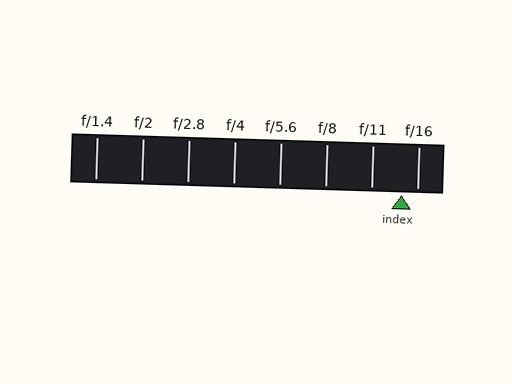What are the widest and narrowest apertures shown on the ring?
The widest aperture shown is f/1.4 and the narrowest is f/16.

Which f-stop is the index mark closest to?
The index mark is closest to f/16.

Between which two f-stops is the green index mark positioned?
The index mark is between f/11 and f/16.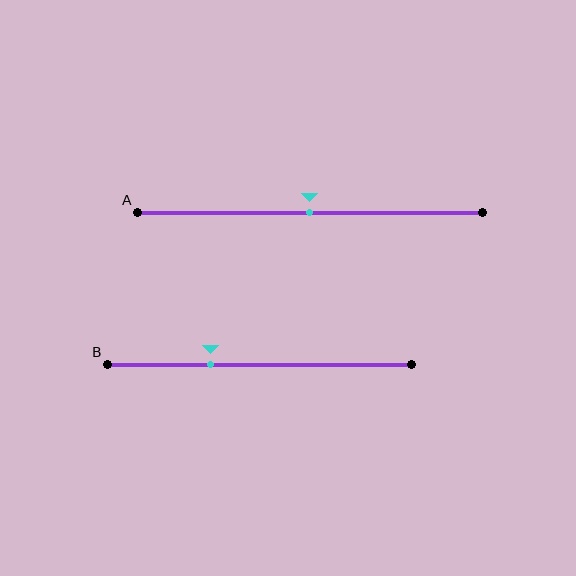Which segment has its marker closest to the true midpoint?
Segment A has its marker closest to the true midpoint.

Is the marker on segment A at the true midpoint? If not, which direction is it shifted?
Yes, the marker on segment A is at the true midpoint.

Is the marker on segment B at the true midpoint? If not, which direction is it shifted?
No, the marker on segment B is shifted to the left by about 16% of the segment length.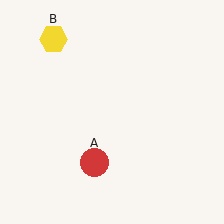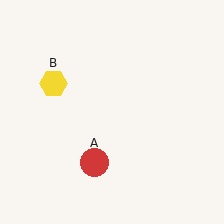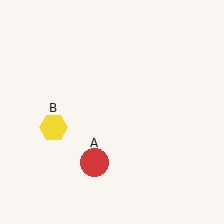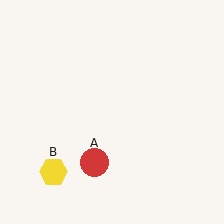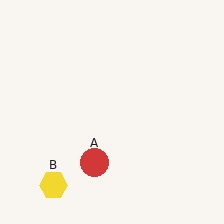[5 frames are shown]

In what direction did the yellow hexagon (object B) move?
The yellow hexagon (object B) moved down.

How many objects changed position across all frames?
1 object changed position: yellow hexagon (object B).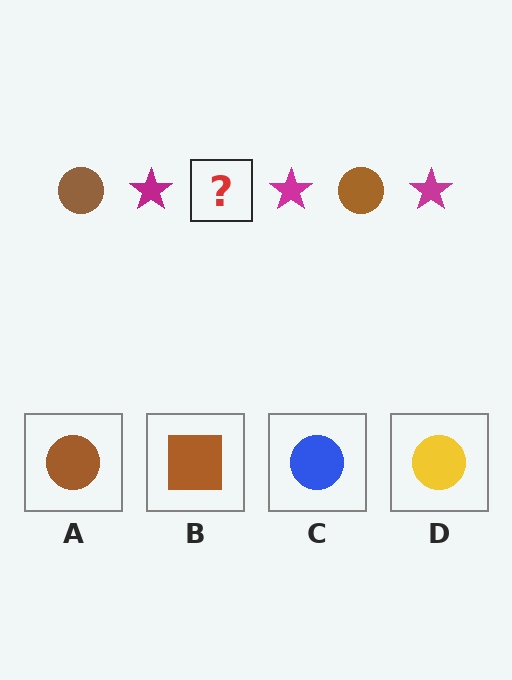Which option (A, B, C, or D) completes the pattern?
A.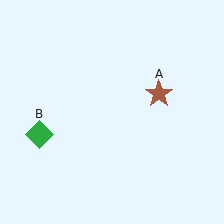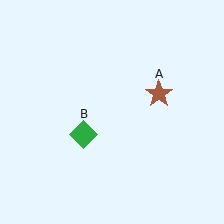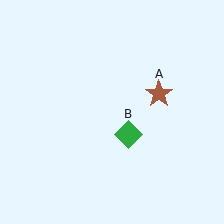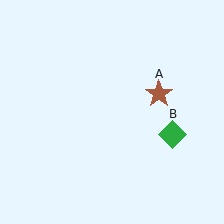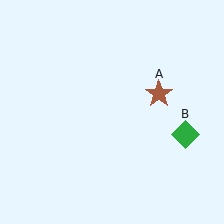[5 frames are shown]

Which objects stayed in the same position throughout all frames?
Brown star (object A) remained stationary.